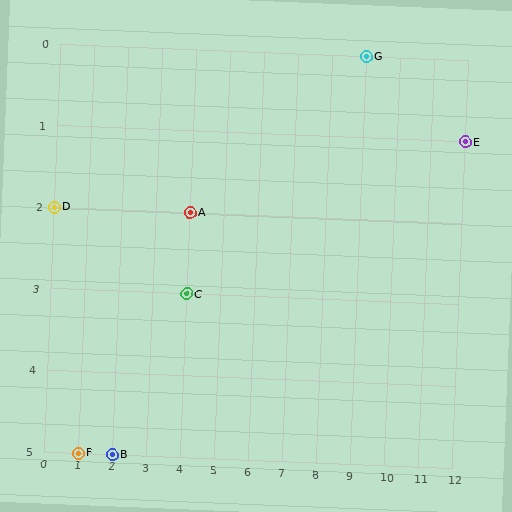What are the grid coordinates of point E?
Point E is at grid coordinates (12, 1).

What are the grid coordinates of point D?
Point D is at grid coordinates (0, 2).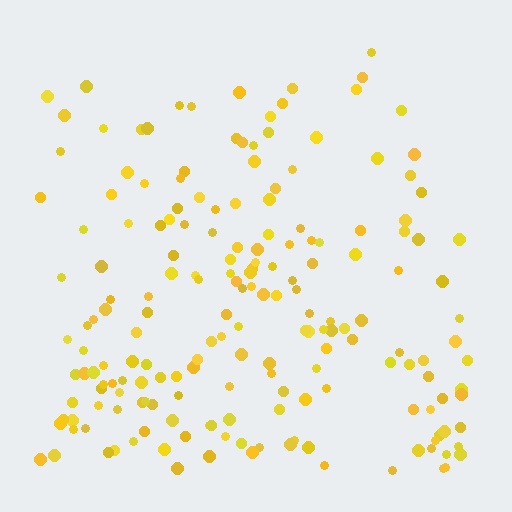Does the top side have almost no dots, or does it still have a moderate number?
Still a moderate number, just noticeably fewer than the bottom.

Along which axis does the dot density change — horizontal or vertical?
Vertical.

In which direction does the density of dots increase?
From top to bottom, with the bottom side densest.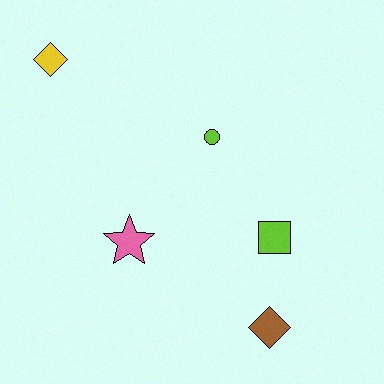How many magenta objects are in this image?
There are no magenta objects.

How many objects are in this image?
There are 5 objects.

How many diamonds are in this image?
There are 2 diamonds.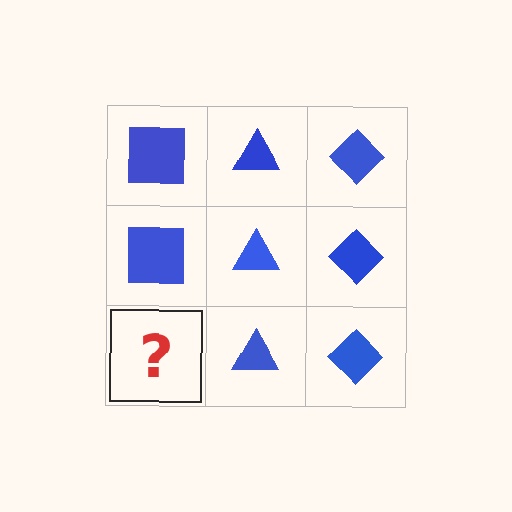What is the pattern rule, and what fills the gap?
The rule is that each column has a consistent shape. The gap should be filled with a blue square.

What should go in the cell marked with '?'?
The missing cell should contain a blue square.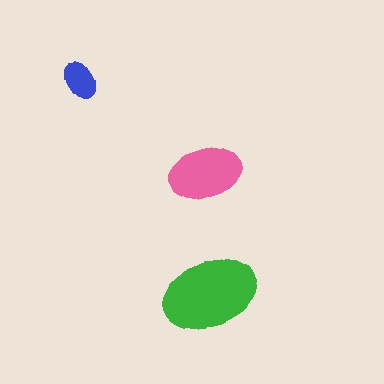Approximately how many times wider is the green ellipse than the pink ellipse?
About 1.5 times wider.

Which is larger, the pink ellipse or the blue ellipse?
The pink one.